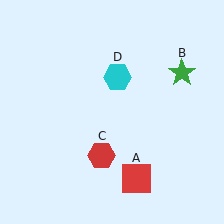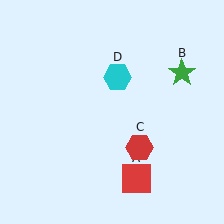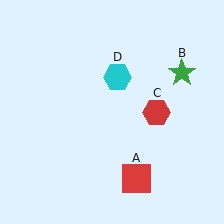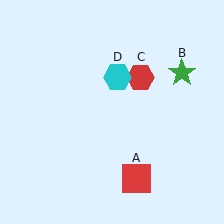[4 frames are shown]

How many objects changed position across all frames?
1 object changed position: red hexagon (object C).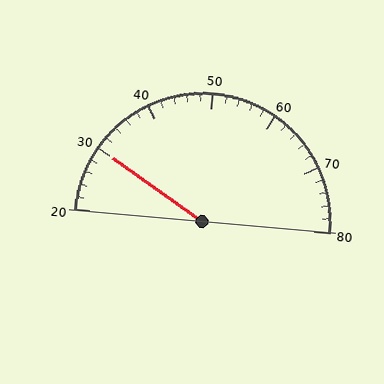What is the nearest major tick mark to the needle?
The nearest major tick mark is 30.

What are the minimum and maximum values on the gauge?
The gauge ranges from 20 to 80.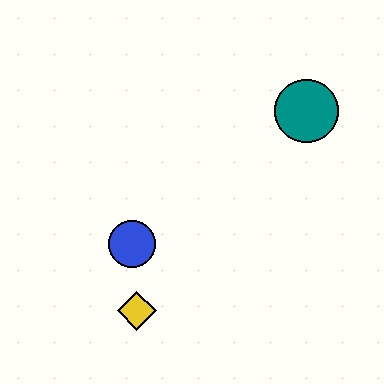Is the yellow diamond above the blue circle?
No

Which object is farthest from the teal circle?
The yellow diamond is farthest from the teal circle.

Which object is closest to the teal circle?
The blue circle is closest to the teal circle.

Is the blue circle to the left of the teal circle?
Yes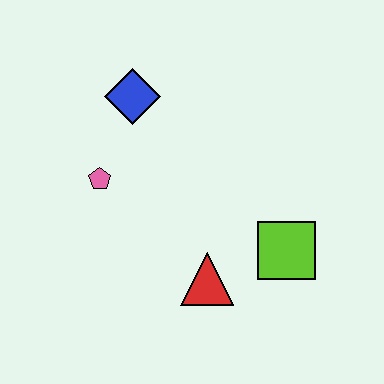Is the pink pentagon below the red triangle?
No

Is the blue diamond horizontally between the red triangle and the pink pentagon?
Yes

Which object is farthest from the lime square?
The blue diamond is farthest from the lime square.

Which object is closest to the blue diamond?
The pink pentagon is closest to the blue diamond.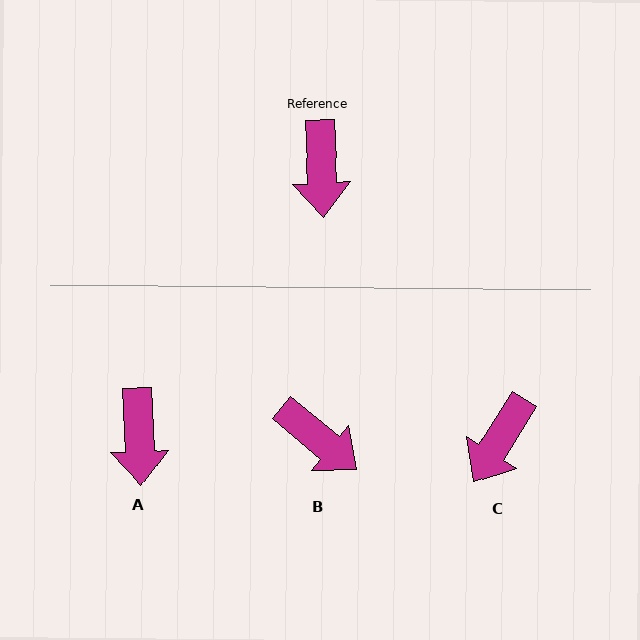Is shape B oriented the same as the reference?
No, it is off by about 48 degrees.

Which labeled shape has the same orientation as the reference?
A.